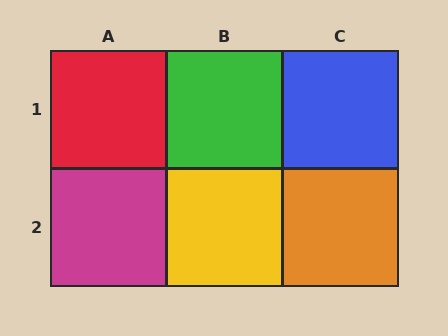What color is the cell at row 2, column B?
Yellow.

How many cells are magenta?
1 cell is magenta.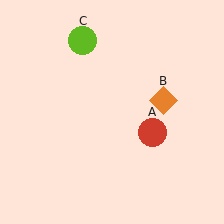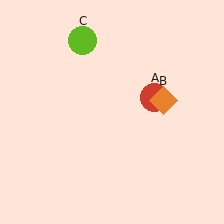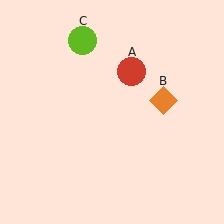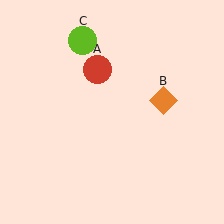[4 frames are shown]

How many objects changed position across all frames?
1 object changed position: red circle (object A).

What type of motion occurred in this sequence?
The red circle (object A) rotated counterclockwise around the center of the scene.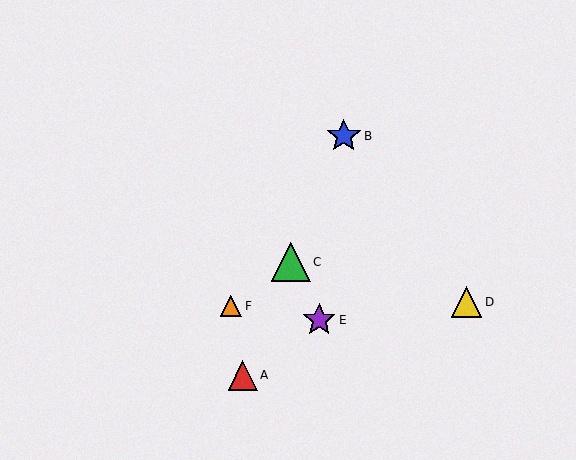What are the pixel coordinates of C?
Object C is at (291, 262).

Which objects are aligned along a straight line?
Objects A, B, C are aligned along a straight line.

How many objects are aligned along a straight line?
3 objects (A, B, C) are aligned along a straight line.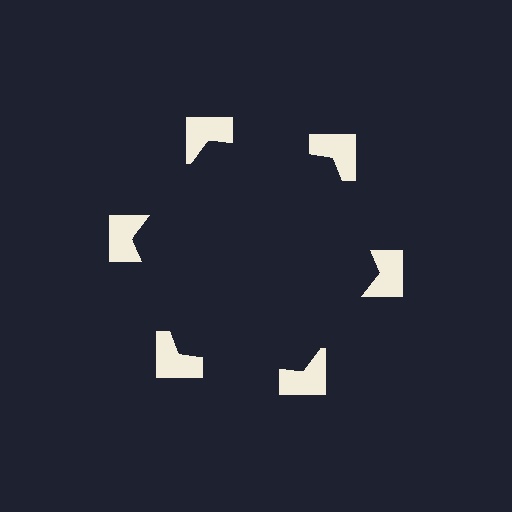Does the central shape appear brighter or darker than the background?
It typically appears slightly darker than the background, even though no actual brightness change is drawn.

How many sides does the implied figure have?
6 sides.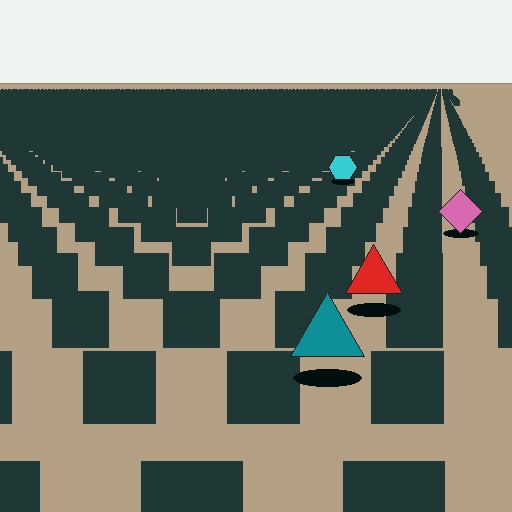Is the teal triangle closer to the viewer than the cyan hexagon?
Yes. The teal triangle is closer — you can tell from the texture gradient: the ground texture is coarser near it.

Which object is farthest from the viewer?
The cyan hexagon is farthest from the viewer. It appears smaller and the ground texture around it is denser.